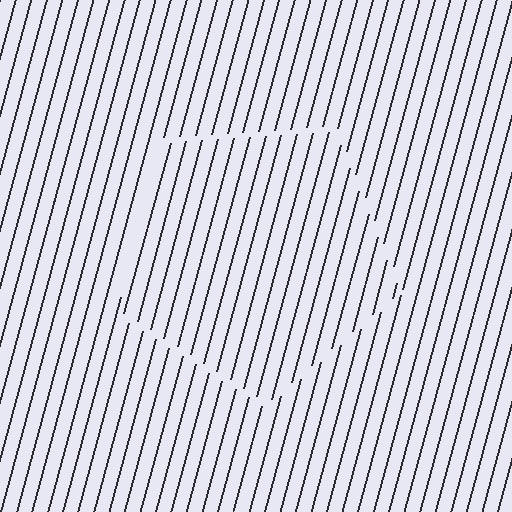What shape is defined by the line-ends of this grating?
An illusory pentagon. The interior of the shape contains the same grating, shifted by half a period — the contour is defined by the phase discontinuity where line-ends from the inner and outer gratings abut.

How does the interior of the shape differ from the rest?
The interior of the shape contains the same grating, shifted by half a period — the contour is defined by the phase discontinuity where line-ends from the inner and outer gratings abut.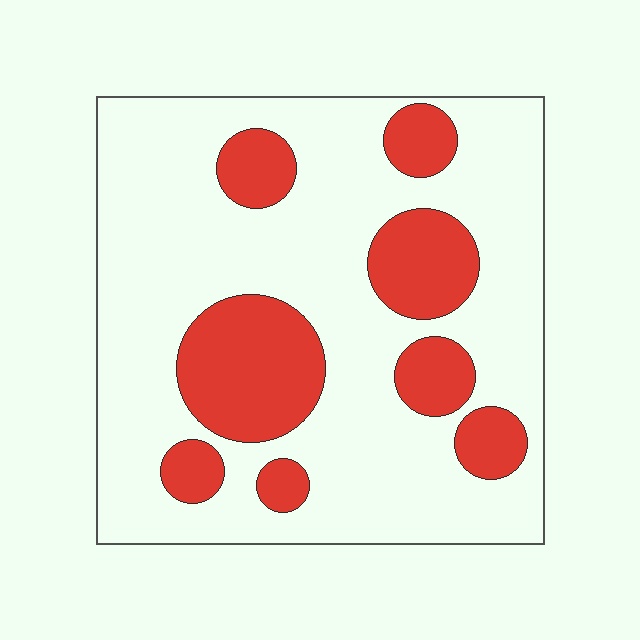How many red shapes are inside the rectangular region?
8.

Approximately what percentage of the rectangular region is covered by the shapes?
Approximately 25%.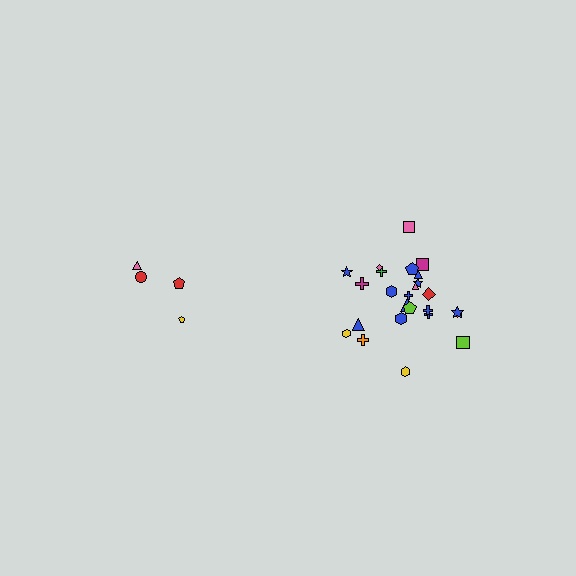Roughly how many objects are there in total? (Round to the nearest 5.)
Roughly 30 objects in total.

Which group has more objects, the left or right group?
The right group.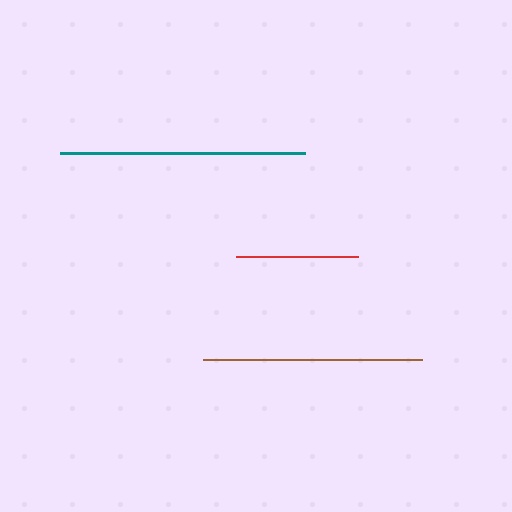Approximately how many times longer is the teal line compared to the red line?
The teal line is approximately 2.0 times the length of the red line.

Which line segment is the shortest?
The red line is the shortest at approximately 122 pixels.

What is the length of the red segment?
The red segment is approximately 122 pixels long.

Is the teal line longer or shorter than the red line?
The teal line is longer than the red line.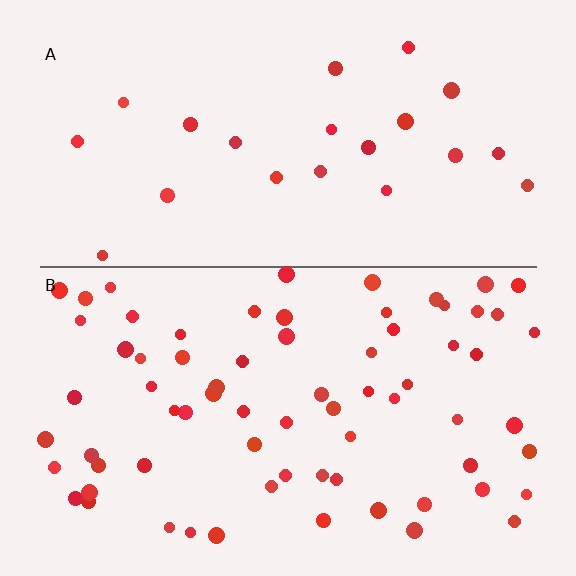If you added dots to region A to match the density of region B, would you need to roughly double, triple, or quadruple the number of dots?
Approximately triple.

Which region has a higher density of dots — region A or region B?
B (the bottom).